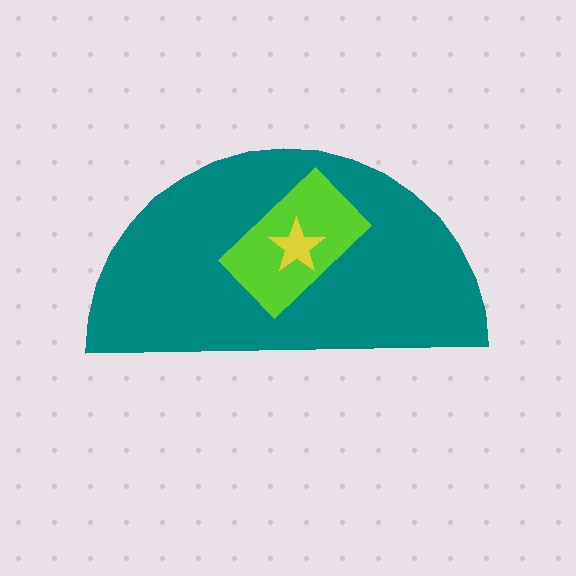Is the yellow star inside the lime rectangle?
Yes.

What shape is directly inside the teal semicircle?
The lime rectangle.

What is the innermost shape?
The yellow star.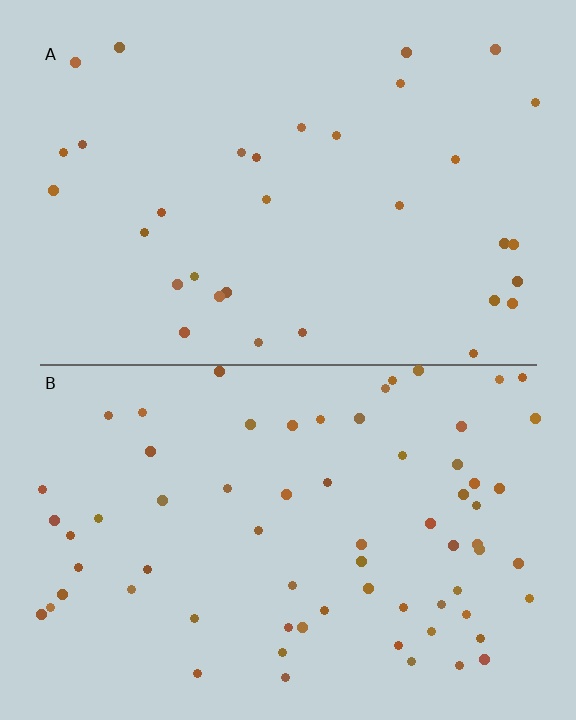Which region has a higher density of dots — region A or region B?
B (the bottom).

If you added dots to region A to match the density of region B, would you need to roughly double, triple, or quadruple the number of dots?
Approximately double.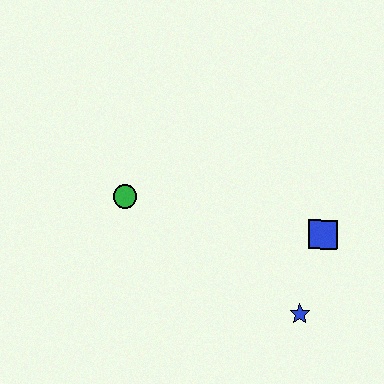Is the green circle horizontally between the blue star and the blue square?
No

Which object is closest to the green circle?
The blue square is closest to the green circle.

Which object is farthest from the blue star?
The green circle is farthest from the blue star.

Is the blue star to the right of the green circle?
Yes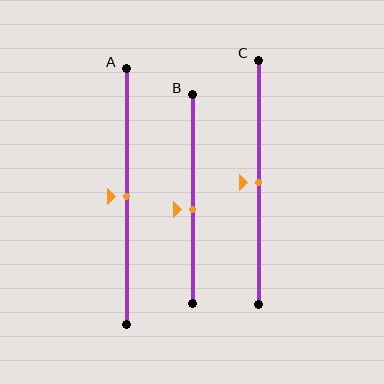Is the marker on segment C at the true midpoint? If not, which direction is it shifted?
Yes, the marker on segment C is at the true midpoint.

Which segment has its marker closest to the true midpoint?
Segment A has its marker closest to the true midpoint.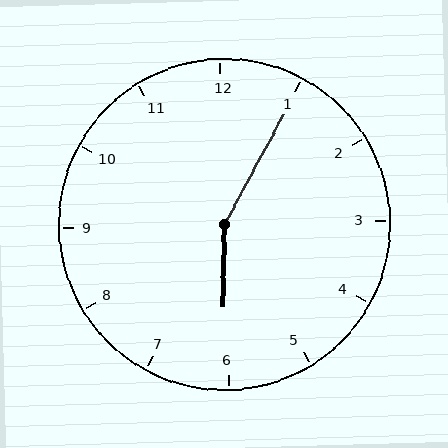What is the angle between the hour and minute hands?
Approximately 152 degrees.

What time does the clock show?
6:05.